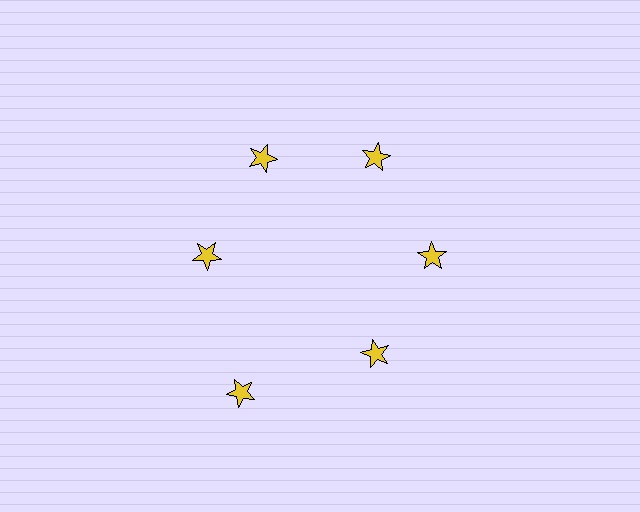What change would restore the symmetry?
The symmetry would be restored by moving it inward, back onto the ring so that all 6 stars sit at equal angles and equal distance from the center.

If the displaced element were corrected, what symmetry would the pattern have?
It would have 6-fold rotational symmetry — the pattern would map onto itself every 60 degrees.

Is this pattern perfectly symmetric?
No. The 6 yellow stars are arranged in a ring, but one element near the 7 o'clock position is pushed outward from the center, breaking the 6-fold rotational symmetry.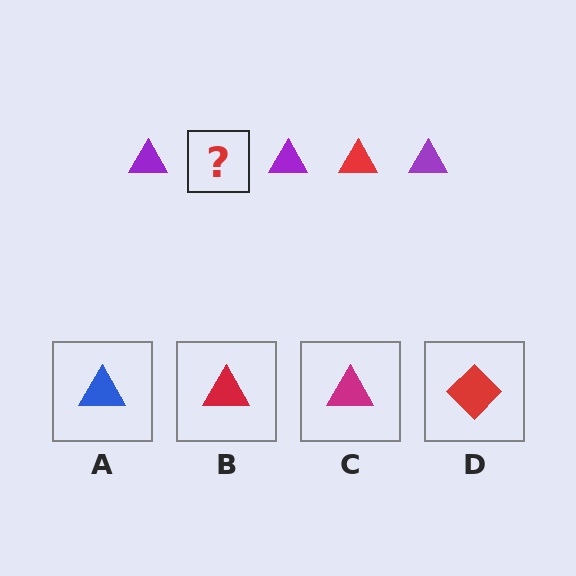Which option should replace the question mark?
Option B.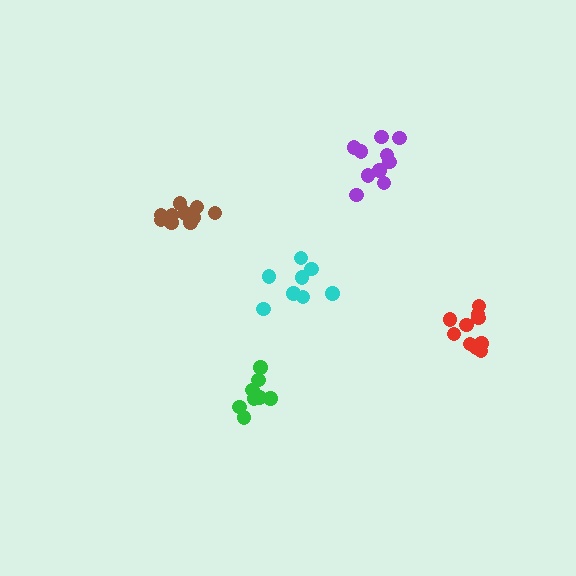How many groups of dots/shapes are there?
There are 5 groups.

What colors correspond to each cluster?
The clusters are colored: brown, cyan, purple, red, green.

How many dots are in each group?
Group 1: 11 dots, Group 2: 8 dots, Group 3: 11 dots, Group 4: 10 dots, Group 5: 8 dots (48 total).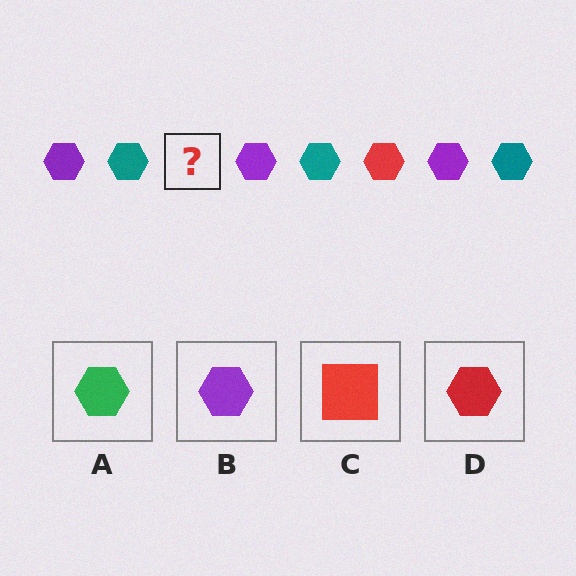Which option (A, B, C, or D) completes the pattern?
D.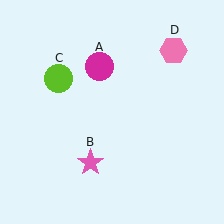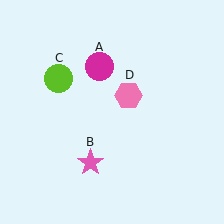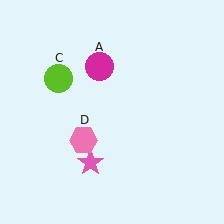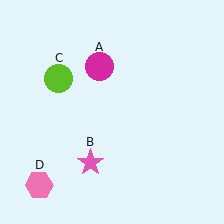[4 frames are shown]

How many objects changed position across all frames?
1 object changed position: pink hexagon (object D).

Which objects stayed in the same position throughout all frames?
Magenta circle (object A) and pink star (object B) and lime circle (object C) remained stationary.